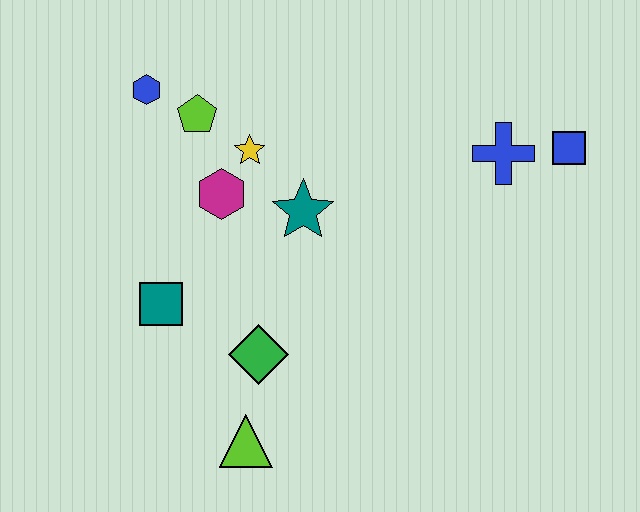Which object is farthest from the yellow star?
The blue square is farthest from the yellow star.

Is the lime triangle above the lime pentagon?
No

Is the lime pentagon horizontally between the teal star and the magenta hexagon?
No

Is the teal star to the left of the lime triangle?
No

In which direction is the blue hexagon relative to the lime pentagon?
The blue hexagon is to the left of the lime pentagon.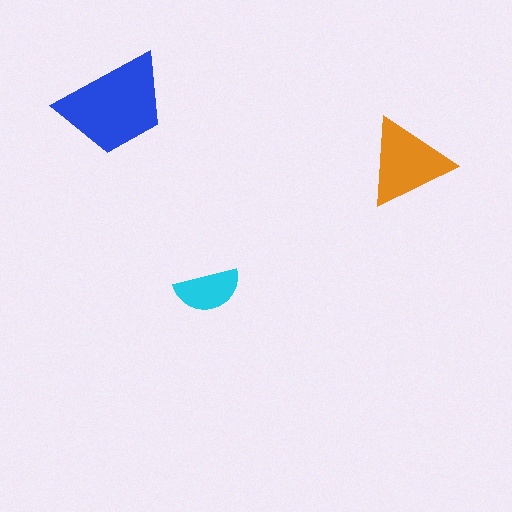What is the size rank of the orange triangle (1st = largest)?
2nd.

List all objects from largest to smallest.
The blue trapezoid, the orange triangle, the cyan semicircle.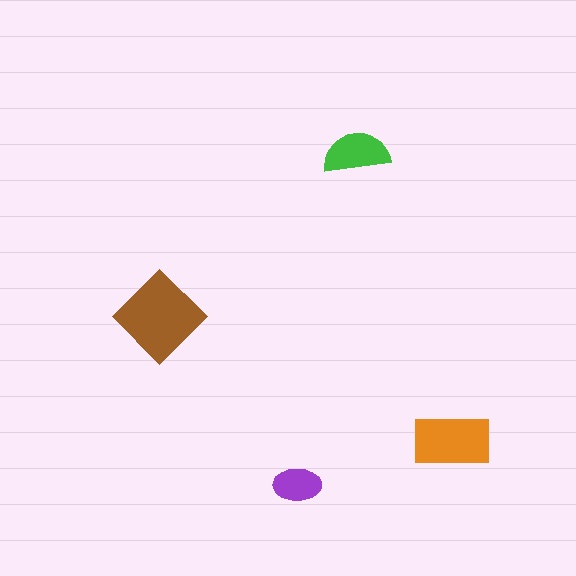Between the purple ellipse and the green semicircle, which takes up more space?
The green semicircle.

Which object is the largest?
The brown diamond.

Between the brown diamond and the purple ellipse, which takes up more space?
The brown diamond.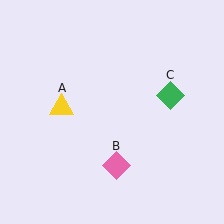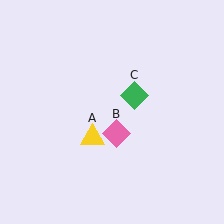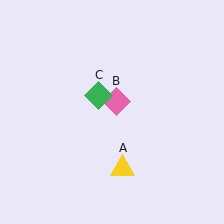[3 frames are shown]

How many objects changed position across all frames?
3 objects changed position: yellow triangle (object A), pink diamond (object B), green diamond (object C).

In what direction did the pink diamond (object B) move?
The pink diamond (object B) moved up.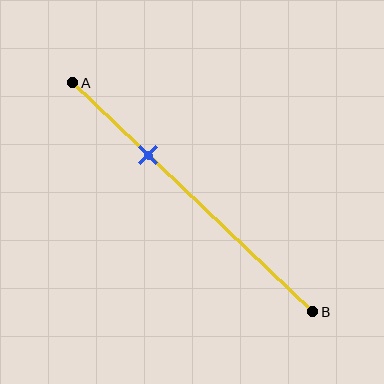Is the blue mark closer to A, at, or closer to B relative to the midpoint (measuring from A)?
The blue mark is closer to point A than the midpoint of segment AB.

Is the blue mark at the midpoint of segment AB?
No, the mark is at about 30% from A, not at the 50% midpoint.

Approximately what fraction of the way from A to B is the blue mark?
The blue mark is approximately 30% of the way from A to B.